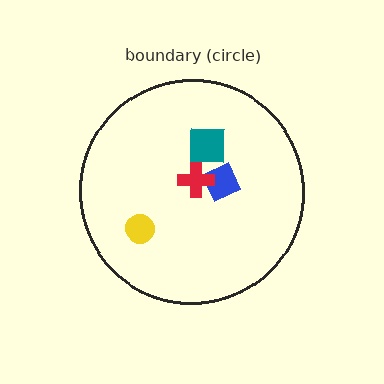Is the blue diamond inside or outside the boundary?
Inside.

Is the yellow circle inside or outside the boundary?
Inside.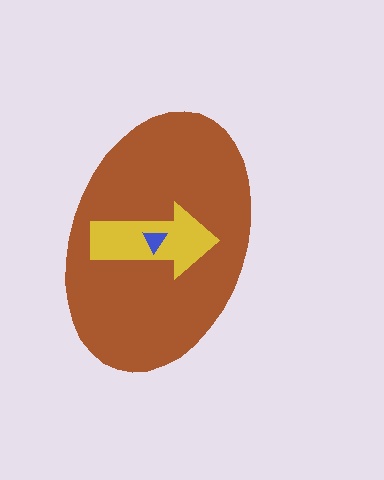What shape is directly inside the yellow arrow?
The blue triangle.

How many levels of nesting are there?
3.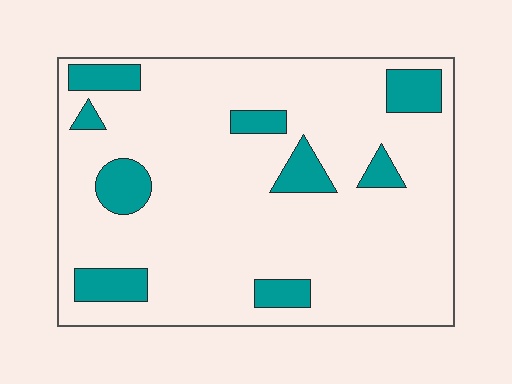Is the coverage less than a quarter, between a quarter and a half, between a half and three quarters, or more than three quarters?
Less than a quarter.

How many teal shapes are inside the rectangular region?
9.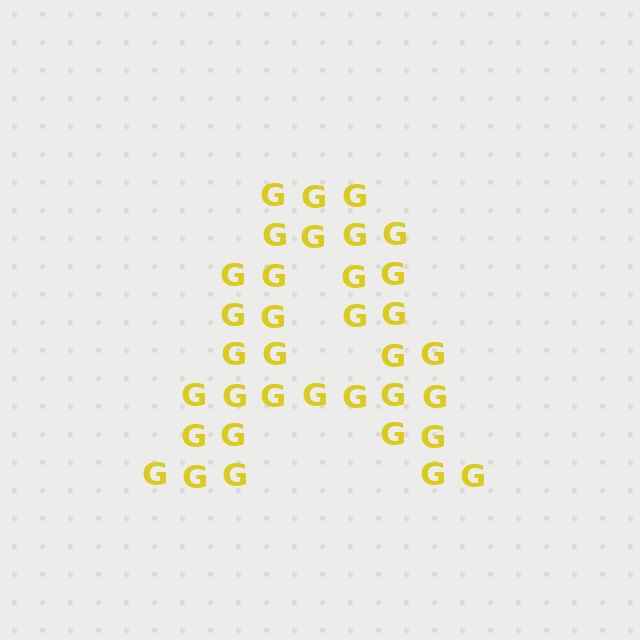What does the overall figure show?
The overall figure shows the letter A.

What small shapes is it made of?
It is made of small letter G's.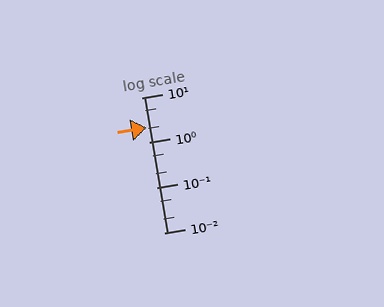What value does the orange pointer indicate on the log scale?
The pointer indicates approximately 2.1.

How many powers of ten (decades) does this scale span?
The scale spans 3 decades, from 0.01 to 10.